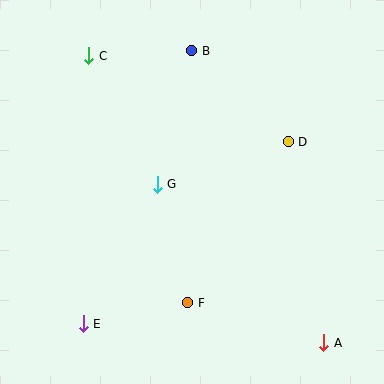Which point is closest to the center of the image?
Point G at (157, 184) is closest to the center.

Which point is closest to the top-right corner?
Point D is closest to the top-right corner.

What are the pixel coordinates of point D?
Point D is at (288, 142).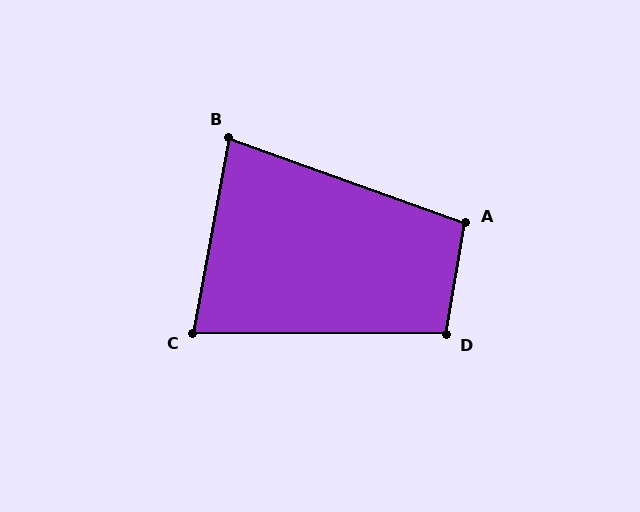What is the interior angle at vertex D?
Approximately 99 degrees (obtuse).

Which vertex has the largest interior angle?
A, at approximately 100 degrees.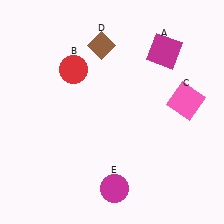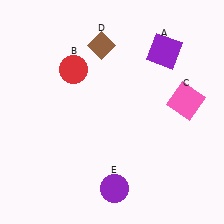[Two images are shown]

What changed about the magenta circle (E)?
In Image 1, E is magenta. In Image 2, it changed to purple.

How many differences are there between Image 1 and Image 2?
There are 2 differences between the two images.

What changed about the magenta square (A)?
In Image 1, A is magenta. In Image 2, it changed to purple.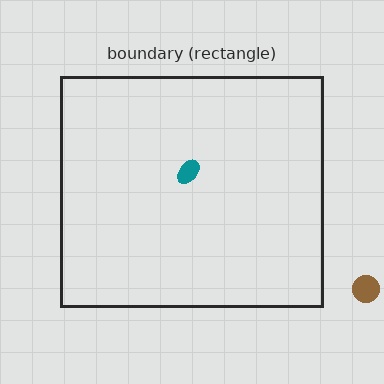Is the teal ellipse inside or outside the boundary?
Inside.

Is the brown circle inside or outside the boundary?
Outside.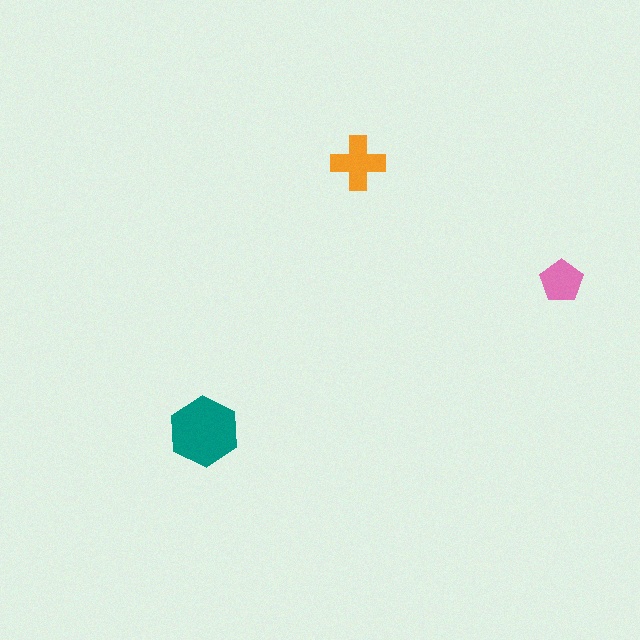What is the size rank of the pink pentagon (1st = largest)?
3rd.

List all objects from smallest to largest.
The pink pentagon, the orange cross, the teal hexagon.